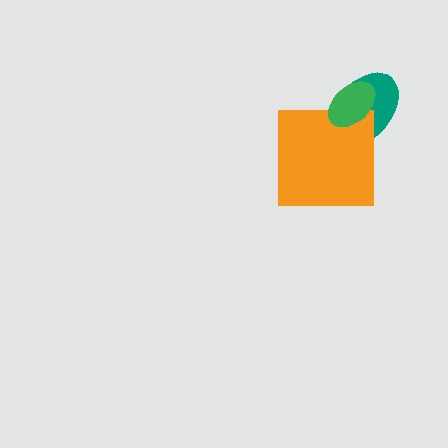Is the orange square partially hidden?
Yes, it is partially covered by another shape.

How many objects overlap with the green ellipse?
2 objects overlap with the green ellipse.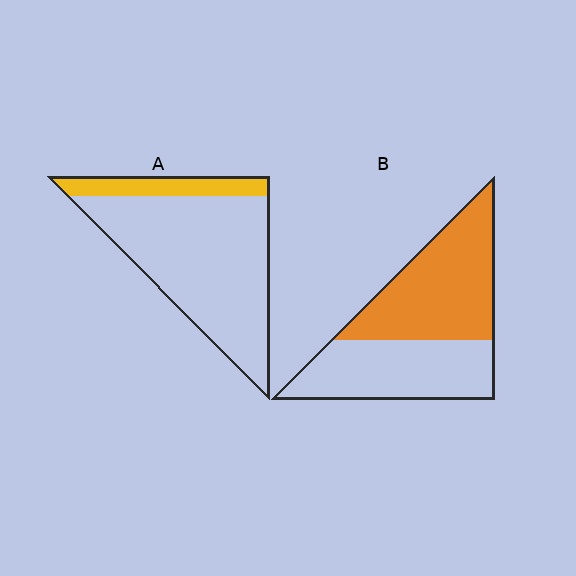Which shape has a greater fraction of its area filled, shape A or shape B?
Shape B.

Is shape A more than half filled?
No.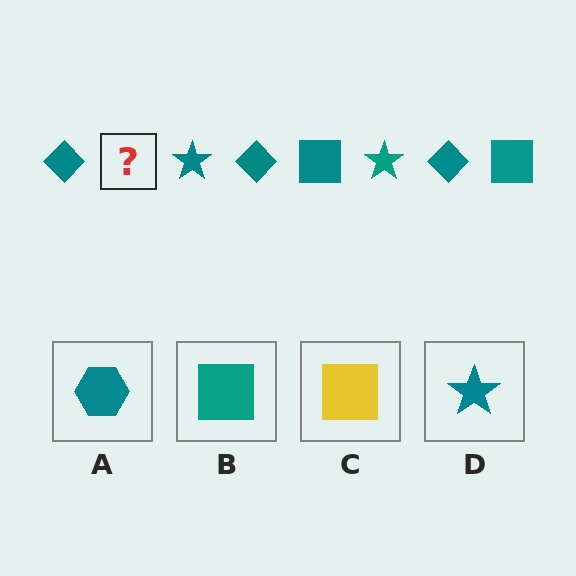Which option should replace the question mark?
Option B.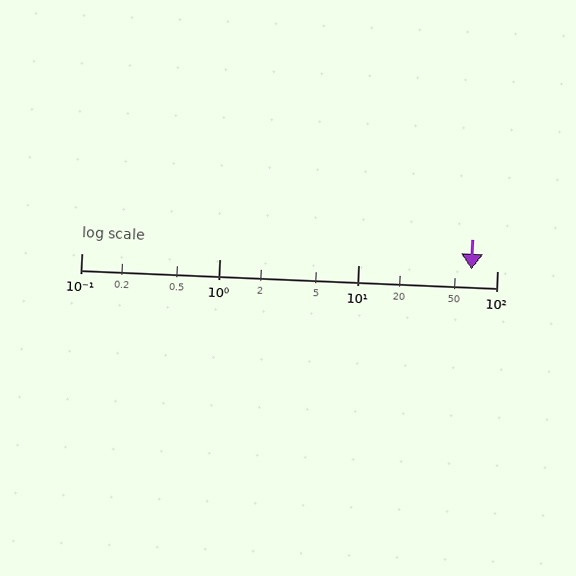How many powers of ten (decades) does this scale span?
The scale spans 3 decades, from 0.1 to 100.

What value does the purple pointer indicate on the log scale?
The pointer indicates approximately 65.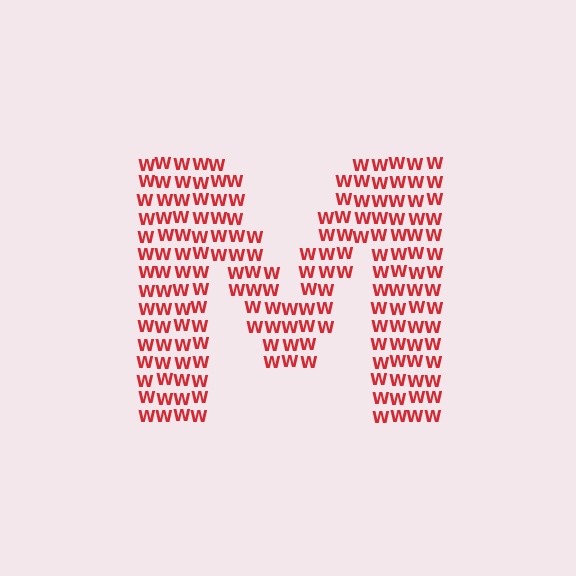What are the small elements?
The small elements are letter W's.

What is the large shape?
The large shape is the letter M.